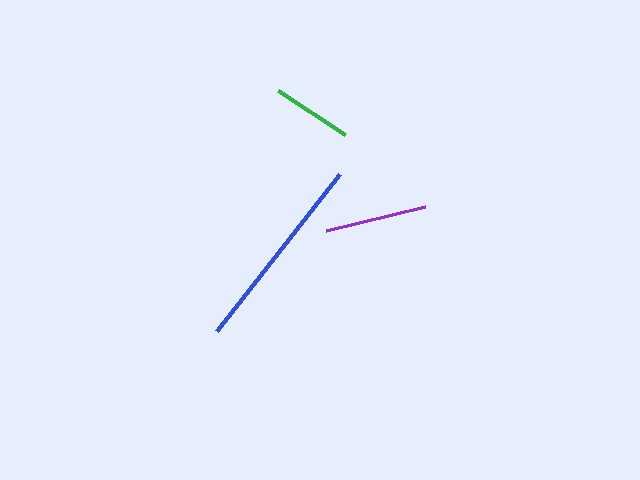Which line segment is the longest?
The blue line is the longest at approximately 199 pixels.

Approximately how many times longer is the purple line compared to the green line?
The purple line is approximately 1.3 times the length of the green line.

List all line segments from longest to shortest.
From longest to shortest: blue, purple, green.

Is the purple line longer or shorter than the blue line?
The blue line is longer than the purple line.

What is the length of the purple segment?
The purple segment is approximately 101 pixels long.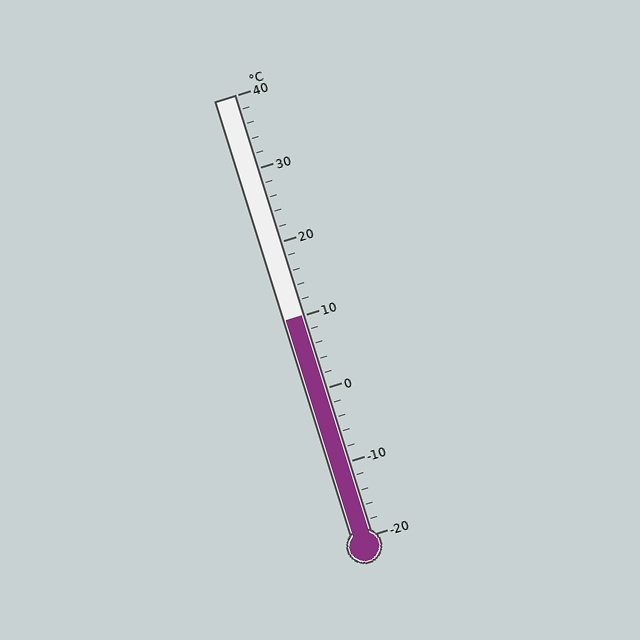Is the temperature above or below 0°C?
The temperature is above 0°C.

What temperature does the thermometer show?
The thermometer shows approximately 10°C.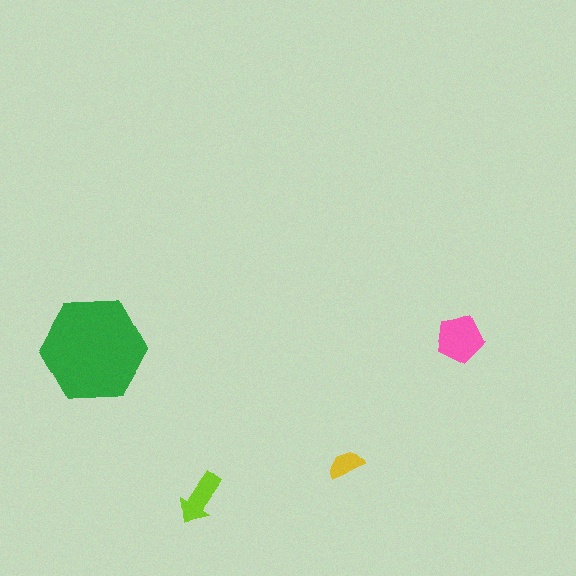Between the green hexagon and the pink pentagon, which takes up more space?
The green hexagon.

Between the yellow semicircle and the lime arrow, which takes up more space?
The lime arrow.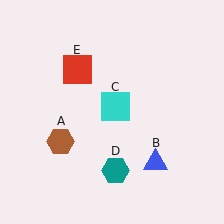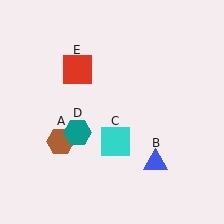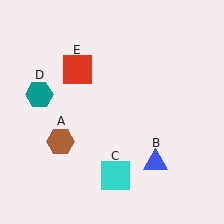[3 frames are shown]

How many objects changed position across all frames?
2 objects changed position: cyan square (object C), teal hexagon (object D).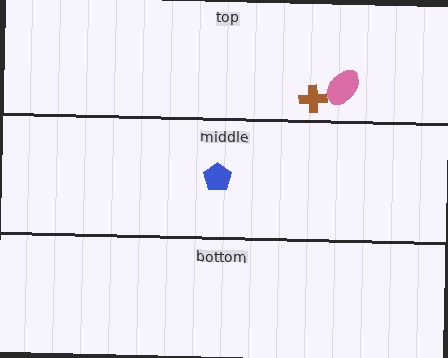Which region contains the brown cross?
The top region.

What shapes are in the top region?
The pink ellipse, the brown cross.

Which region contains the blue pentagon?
The middle region.